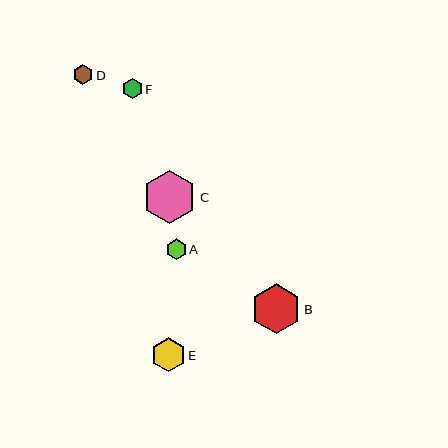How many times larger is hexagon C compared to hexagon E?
Hexagon C is approximately 1.6 times the size of hexagon E.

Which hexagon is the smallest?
Hexagon D is the smallest with a size of approximately 20 pixels.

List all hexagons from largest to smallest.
From largest to smallest: C, B, E, F, A, D.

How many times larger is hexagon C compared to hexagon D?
Hexagon C is approximately 2.7 times the size of hexagon D.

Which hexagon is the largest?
Hexagon C is the largest with a size of approximately 54 pixels.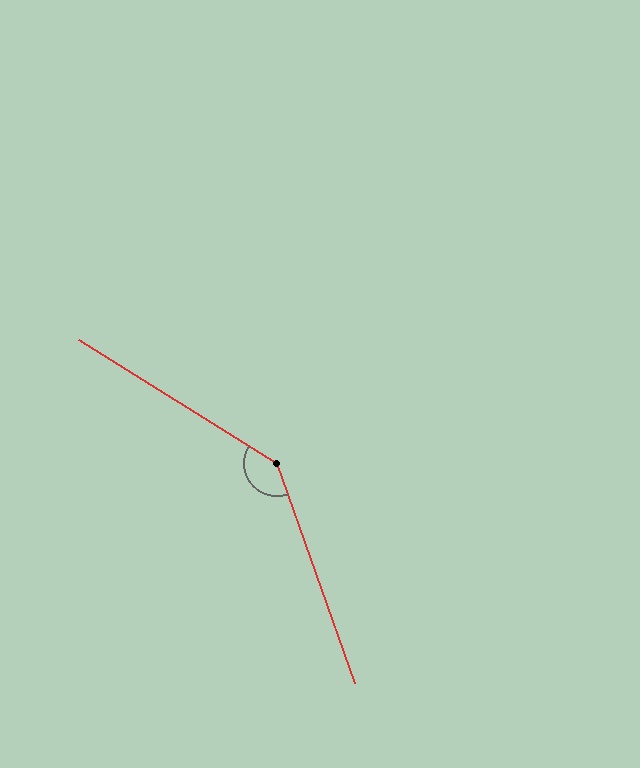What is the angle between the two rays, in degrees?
Approximately 141 degrees.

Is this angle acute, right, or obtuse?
It is obtuse.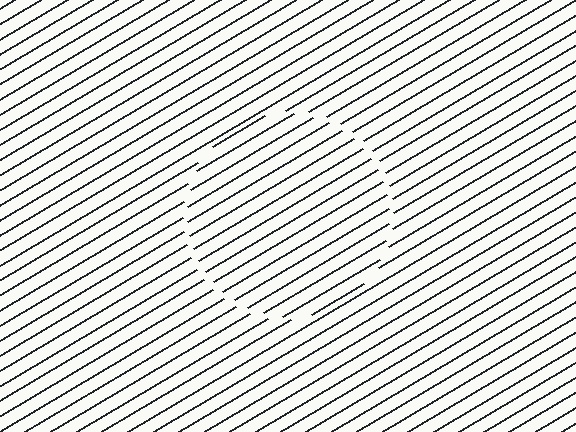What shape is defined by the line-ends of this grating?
An illusory circle. The interior of the shape contains the same grating, shifted by half a period — the contour is defined by the phase discontinuity where line-ends from the inner and outer gratings abut.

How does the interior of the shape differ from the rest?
The interior of the shape contains the same grating, shifted by half a period — the contour is defined by the phase discontinuity where line-ends from the inner and outer gratings abut.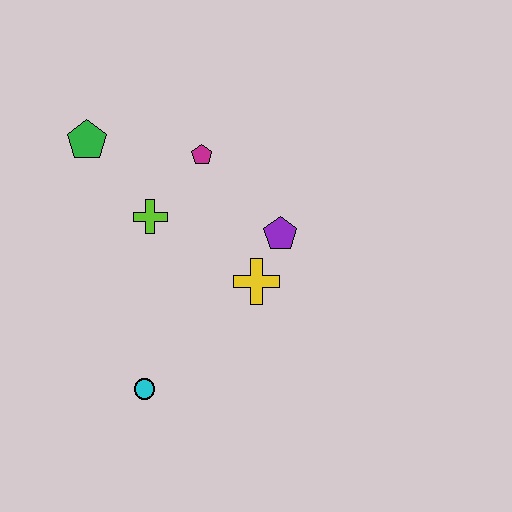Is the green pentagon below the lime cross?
No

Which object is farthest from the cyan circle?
The green pentagon is farthest from the cyan circle.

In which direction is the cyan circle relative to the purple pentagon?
The cyan circle is below the purple pentagon.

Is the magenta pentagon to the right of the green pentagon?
Yes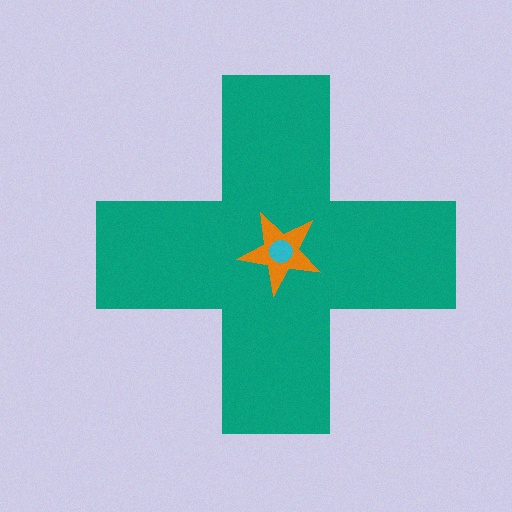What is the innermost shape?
The cyan circle.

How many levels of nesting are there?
3.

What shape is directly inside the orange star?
The cyan circle.